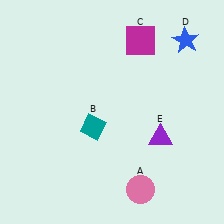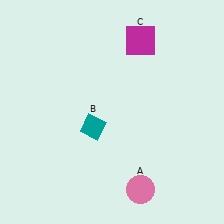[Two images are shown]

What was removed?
The blue star (D), the purple triangle (E) were removed in Image 2.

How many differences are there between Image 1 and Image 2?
There are 2 differences between the two images.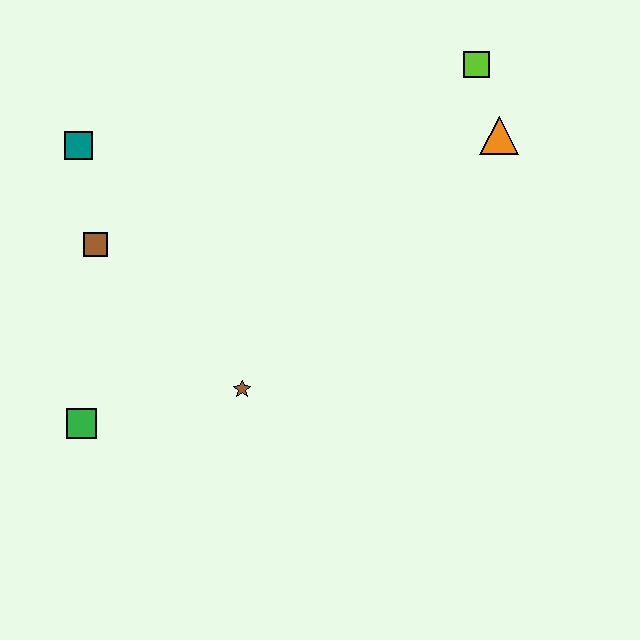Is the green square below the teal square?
Yes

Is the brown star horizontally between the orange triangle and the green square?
Yes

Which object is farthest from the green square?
The lime square is farthest from the green square.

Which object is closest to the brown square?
The teal square is closest to the brown square.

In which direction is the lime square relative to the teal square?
The lime square is to the right of the teal square.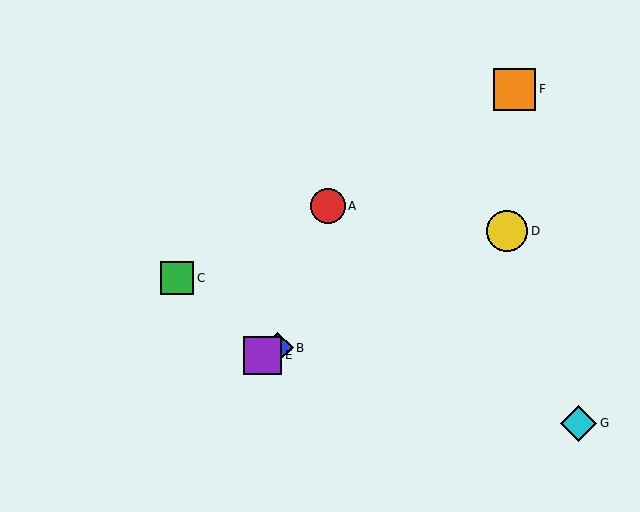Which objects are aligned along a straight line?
Objects B, D, E are aligned along a straight line.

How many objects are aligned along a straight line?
3 objects (B, D, E) are aligned along a straight line.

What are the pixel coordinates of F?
Object F is at (515, 89).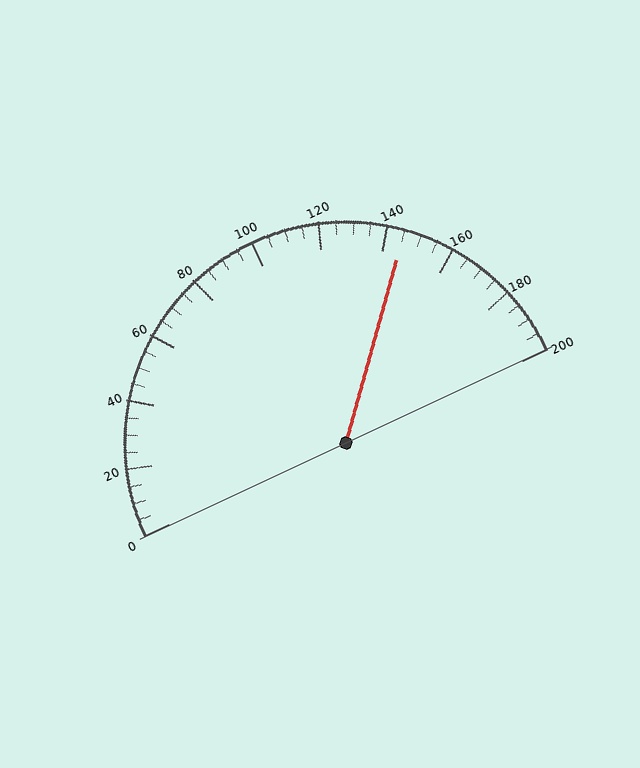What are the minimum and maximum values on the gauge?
The gauge ranges from 0 to 200.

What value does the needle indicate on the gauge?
The needle indicates approximately 145.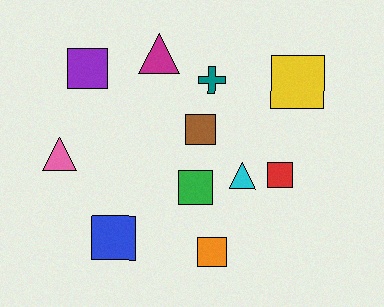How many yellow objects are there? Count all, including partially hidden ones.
There is 1 yellow object.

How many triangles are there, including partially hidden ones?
There are 3 triangles.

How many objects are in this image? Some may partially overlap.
There are 11 objects.